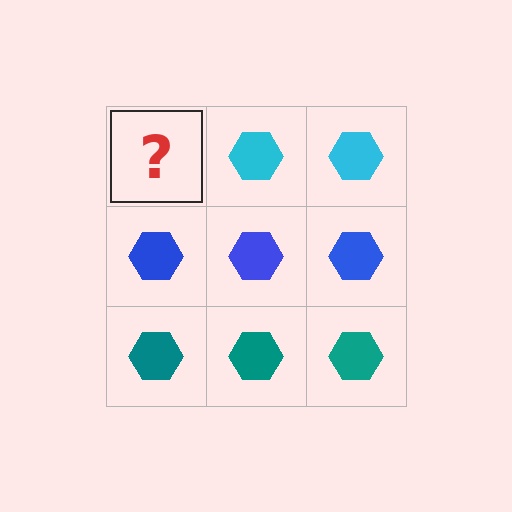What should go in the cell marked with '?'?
The missing cell should contain a cyan hexagon.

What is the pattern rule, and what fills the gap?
The rule is that each row has a consistent color. The gap should be filled with a cyan hexagon.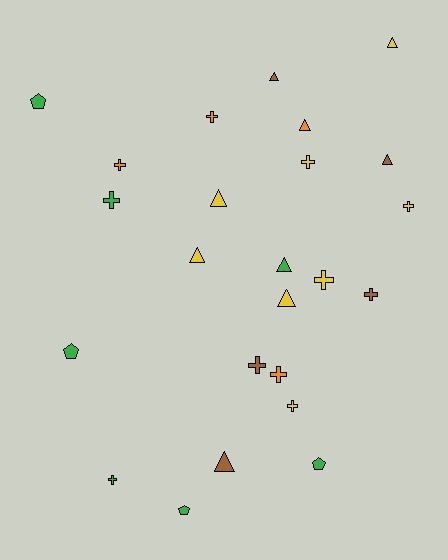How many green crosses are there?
There are 2 green crosses.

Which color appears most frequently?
Yellow, with 8 objects.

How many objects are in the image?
There are 24 objects.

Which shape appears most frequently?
Cross, with 11 objects.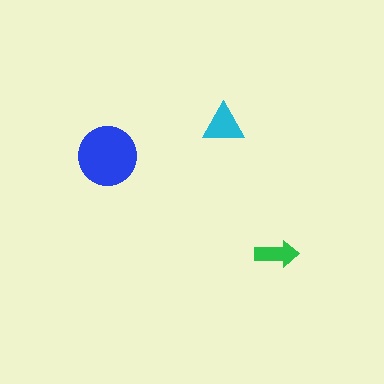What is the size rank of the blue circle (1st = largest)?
1st.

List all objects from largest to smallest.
The blue circle, the cyan triangle, the green arrow.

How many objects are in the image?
There are 3 objects in the image.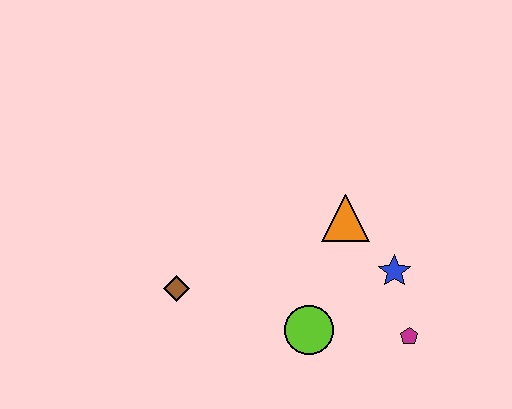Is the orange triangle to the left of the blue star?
Yes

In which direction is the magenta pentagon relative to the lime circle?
The magenta pentagon is to the right of the lime circle.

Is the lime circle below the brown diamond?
Yes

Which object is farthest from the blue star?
The brown diamond is farthest from the blue star.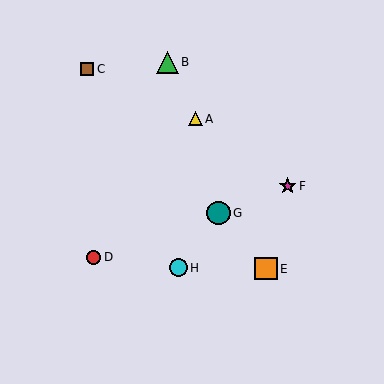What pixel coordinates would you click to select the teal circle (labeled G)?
Click at (218, 213) to select the teal circle G.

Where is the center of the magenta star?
The center of the magenta star is at (288, 186).